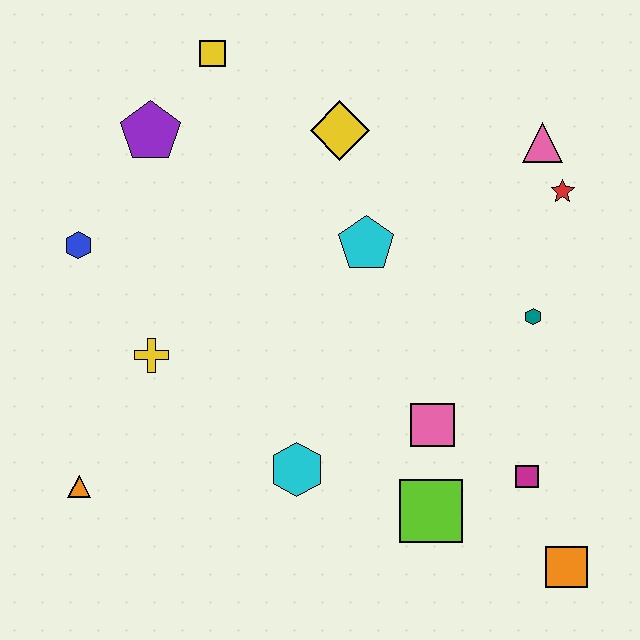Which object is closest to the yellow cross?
The blue hexagon is closest to the yellow cross.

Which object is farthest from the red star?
The orange triangle is farthest from the red star.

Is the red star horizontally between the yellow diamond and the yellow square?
No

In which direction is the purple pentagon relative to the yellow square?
The purple pentagon is below the yellow square.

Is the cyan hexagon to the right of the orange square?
No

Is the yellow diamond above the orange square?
Yes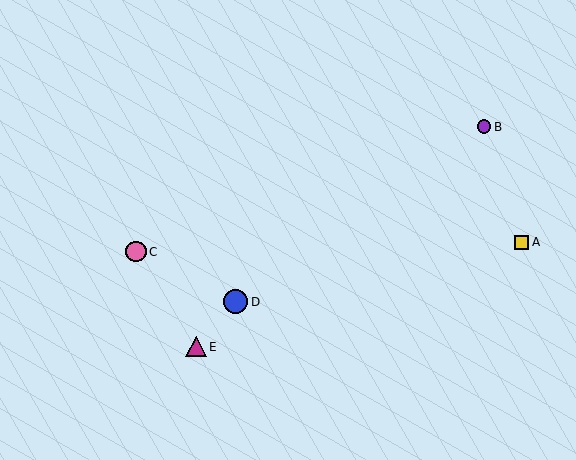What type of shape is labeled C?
Shape C is a pink circle.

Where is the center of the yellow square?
The center of the yellow square is at (521, 242).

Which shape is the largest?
The blue circle (labeled D) is the largest.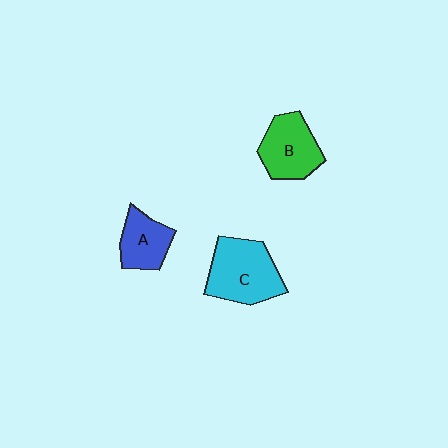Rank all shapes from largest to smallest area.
From largest to smallest: C (cyan), B (green), A (blue).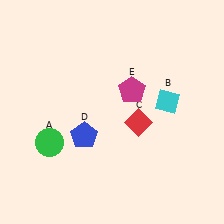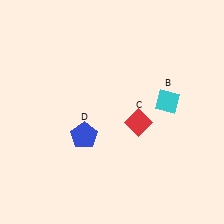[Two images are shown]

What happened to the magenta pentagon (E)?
The magenta pentagon (E) was removed in Image 2. It was in the top-right area of Image 1.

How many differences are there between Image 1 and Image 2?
There are 2 differences between the two images.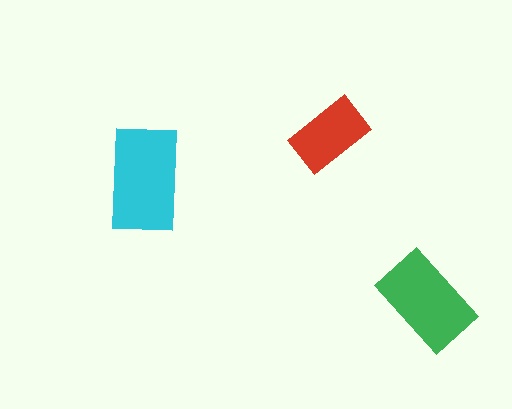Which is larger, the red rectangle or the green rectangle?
The green one.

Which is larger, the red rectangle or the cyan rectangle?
The cyan one.